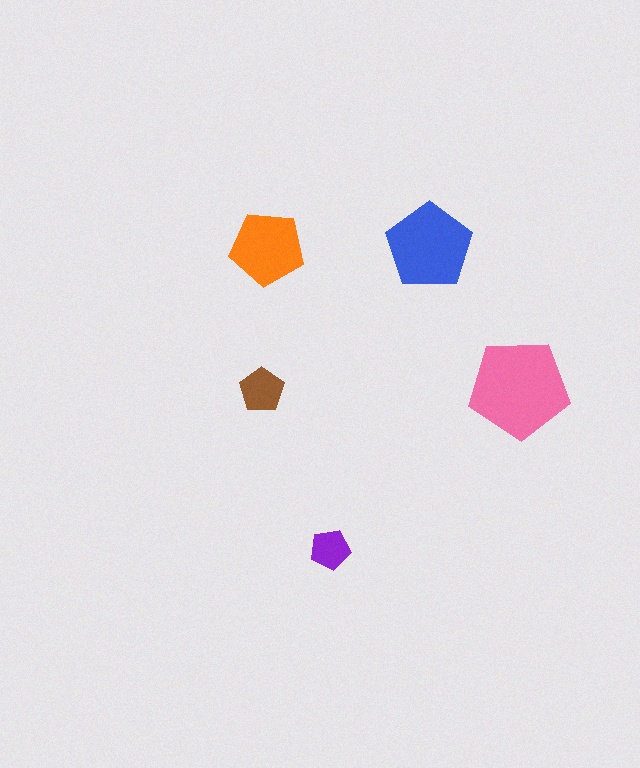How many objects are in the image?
There are 5 objects in the image.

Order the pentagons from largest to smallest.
the pink one, the blue one, the orange one, the brown one, the purple one.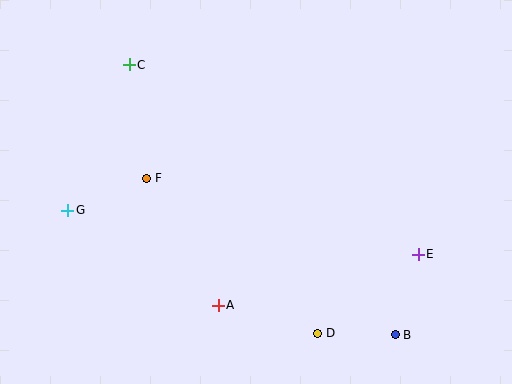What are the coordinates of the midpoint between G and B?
The midpoint between G and B is at (231, 272).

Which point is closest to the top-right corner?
Point E is closest to the top-right corner.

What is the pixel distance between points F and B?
The distance between F and B is 294 pixels.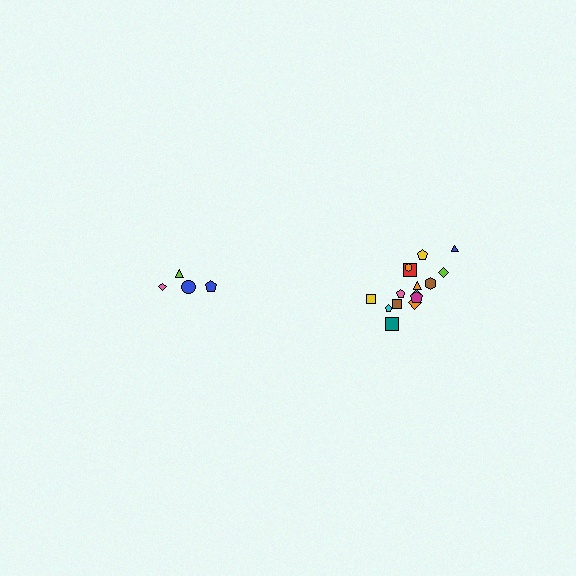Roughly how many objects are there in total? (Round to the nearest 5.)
Roughly 20 objects in total.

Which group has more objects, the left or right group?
The right group.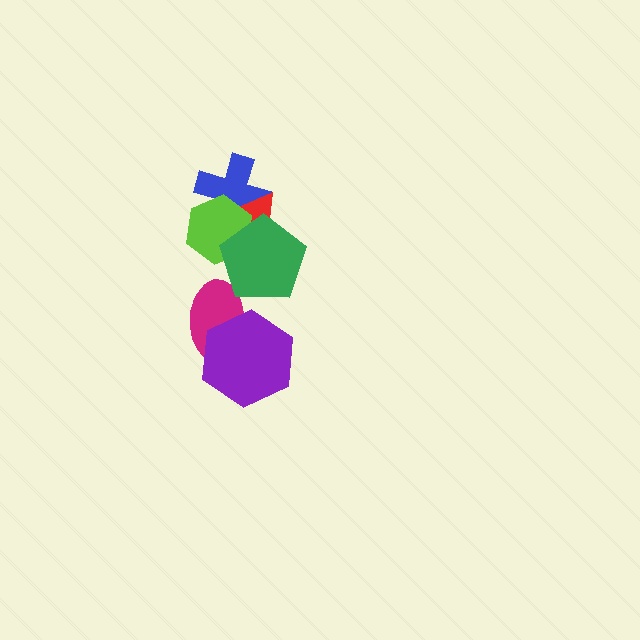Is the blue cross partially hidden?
Yes, it is partially covered by another shape.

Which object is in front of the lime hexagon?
The green pentagon is in front of the lime hexagon.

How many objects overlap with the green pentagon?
4 objects overlap with the green pentagon.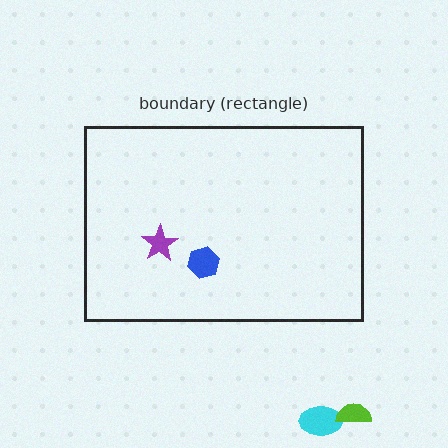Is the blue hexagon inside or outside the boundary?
Inside.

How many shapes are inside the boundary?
2 inside, 2 outside.